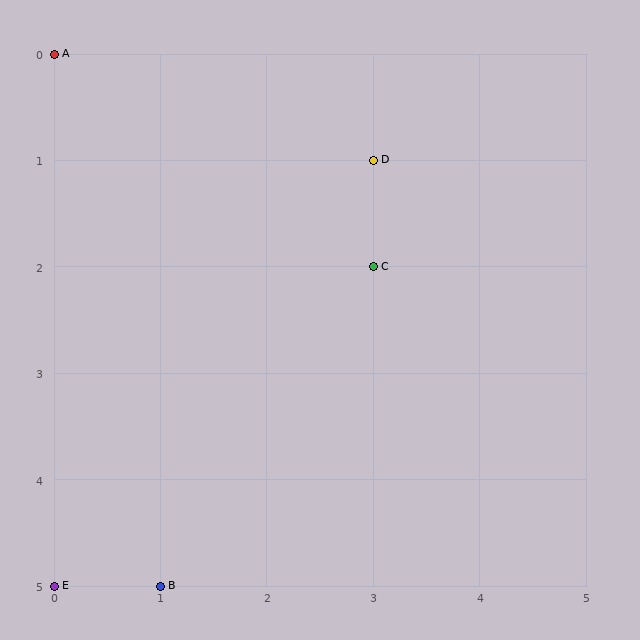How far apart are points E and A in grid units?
Points E and A are 5 rows apart.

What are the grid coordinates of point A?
Point A is at grid coordinates (0, 0).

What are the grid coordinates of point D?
Point D is at grid coordinates (3, 1).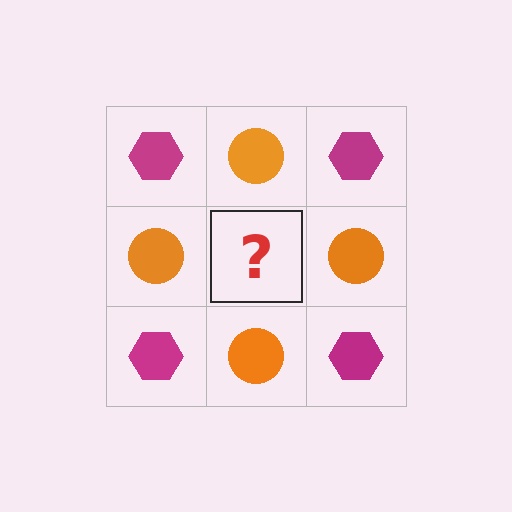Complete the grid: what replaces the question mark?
The question mark should be replaced with a magenta hexagon.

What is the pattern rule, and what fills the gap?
The rule is that it alternates magenta hexagon and orange circle in a checkerboard pattern. The gap should be filled with a magenta hexagon.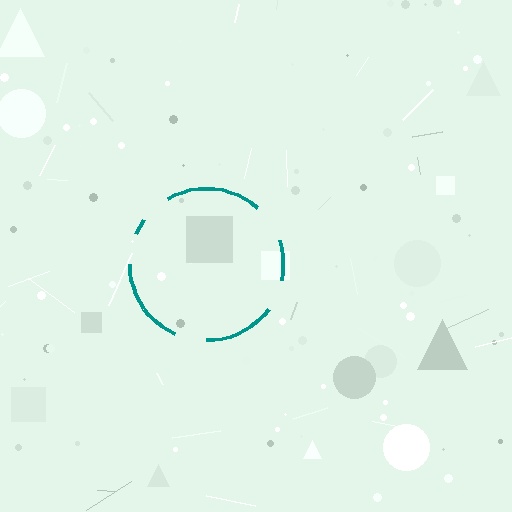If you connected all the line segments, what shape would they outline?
They would outline a circle.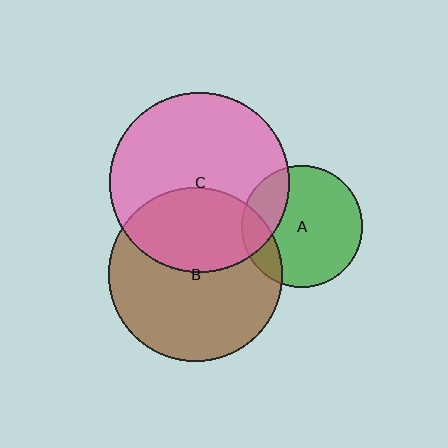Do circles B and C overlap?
Yes.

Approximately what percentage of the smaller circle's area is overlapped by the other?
Approximately 40%.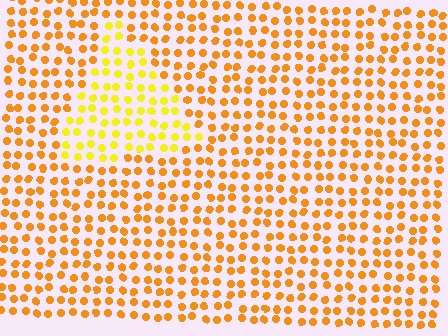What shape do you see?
I see a triangle.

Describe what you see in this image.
The image is filled with small orange elements in a uniform arrangement. A triangle-shaped region is visible where the elements are tinted to a slightly different hue, forming a subtle color boundary.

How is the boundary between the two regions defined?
The boundary is defined purely by a slight shift in hue (about 27 degrees). Spacing, size, and orientation are identical on both sides.